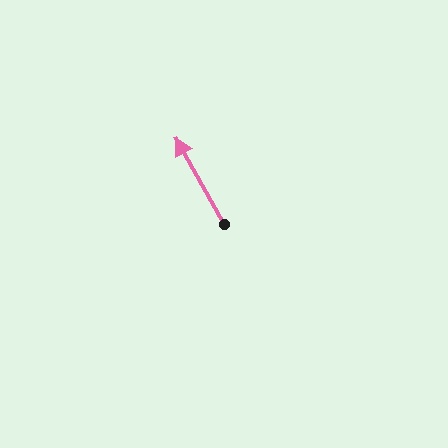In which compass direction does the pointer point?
Northwest.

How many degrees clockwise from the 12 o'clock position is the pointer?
Approximately 331 degrees.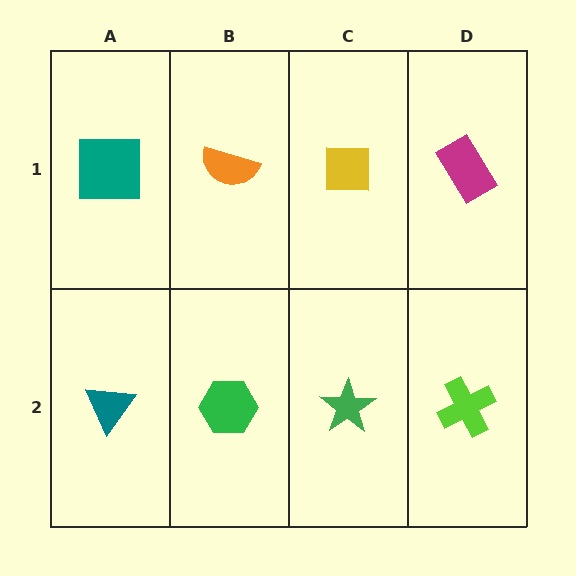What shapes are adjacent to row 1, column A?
A teal triangle (row 2, column A), an orange semicircle (row 1, column B).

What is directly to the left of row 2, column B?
A teal triangle.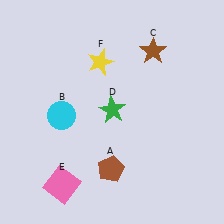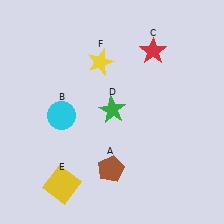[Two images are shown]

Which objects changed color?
C changed from brown to red. E changed from pink to yellow.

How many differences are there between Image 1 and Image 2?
There are 2 differences between the two images.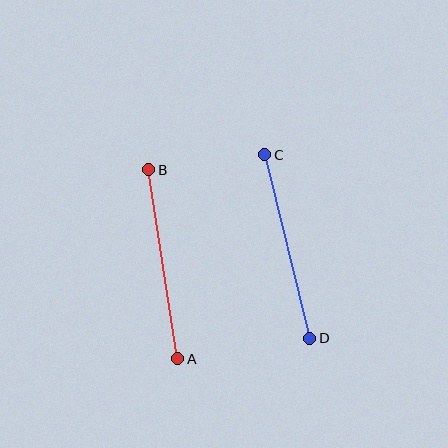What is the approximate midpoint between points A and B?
The midpoint is at approximately (163, 264) pixels.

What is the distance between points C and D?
The distance is approximately 189 pixels.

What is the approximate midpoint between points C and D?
The midpoint is at approximately (287, 247) pixels.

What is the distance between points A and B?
The distance is approximately 191 pixels.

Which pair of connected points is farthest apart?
Points A and B are farthest apart.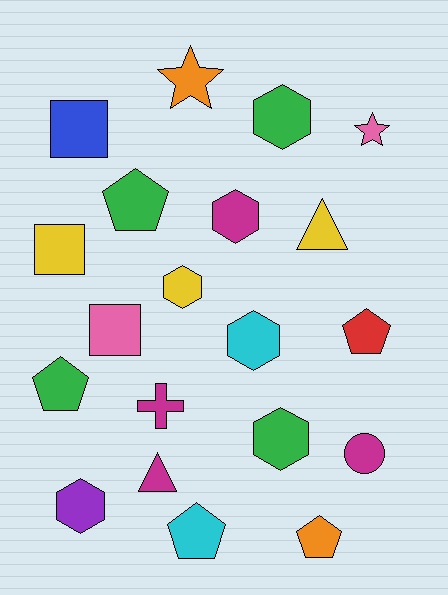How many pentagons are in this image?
There are 5 pentagons.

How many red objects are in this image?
There is 1 red object.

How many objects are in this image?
There are 20 objects.